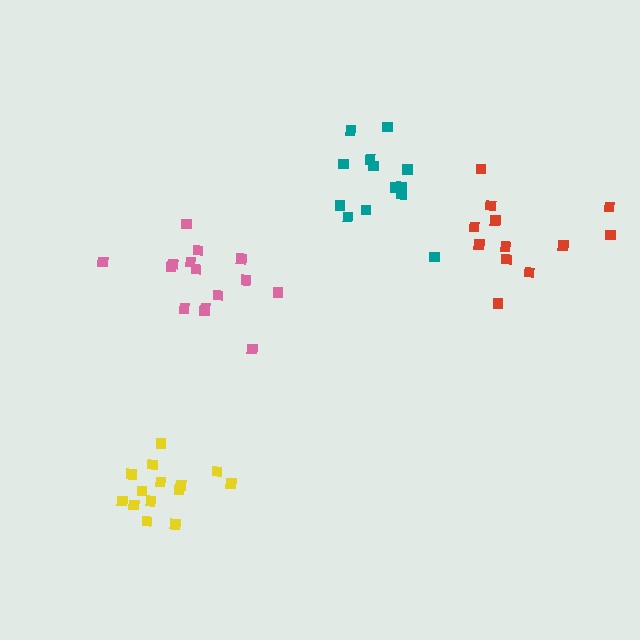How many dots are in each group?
Group 1: 15 dots, Group 2: 12 dots, Group 3: 14 dots, Group 4: 13 dots (54 total).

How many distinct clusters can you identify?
There are 4 distinct clusters.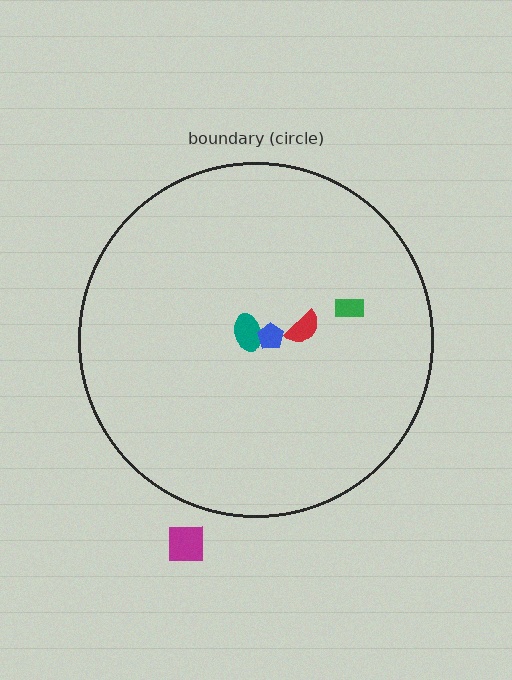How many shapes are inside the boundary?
4 inside, 1 outside.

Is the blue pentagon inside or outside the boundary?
Inside.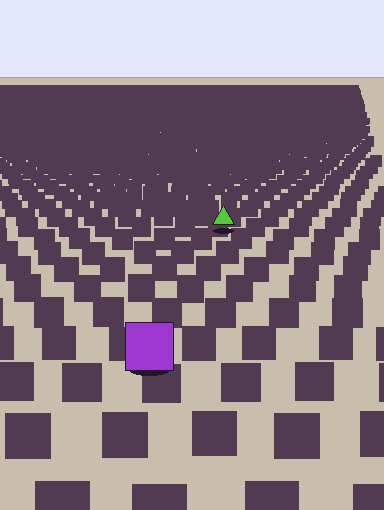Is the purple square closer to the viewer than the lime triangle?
Yes. The purple square is closer — you can tell from the texture gradient: the ground texture is coarser near it.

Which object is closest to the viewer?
The purple square is closest. The texture marks near it are larger and more spread out.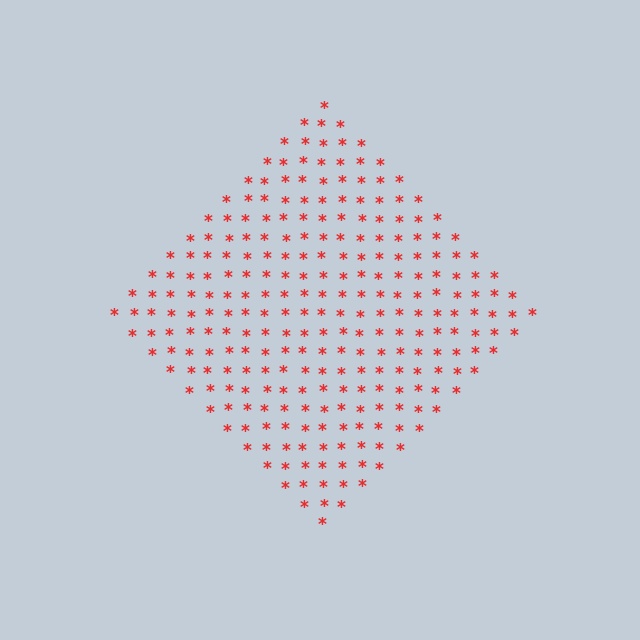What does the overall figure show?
The overall figure shows a diamond.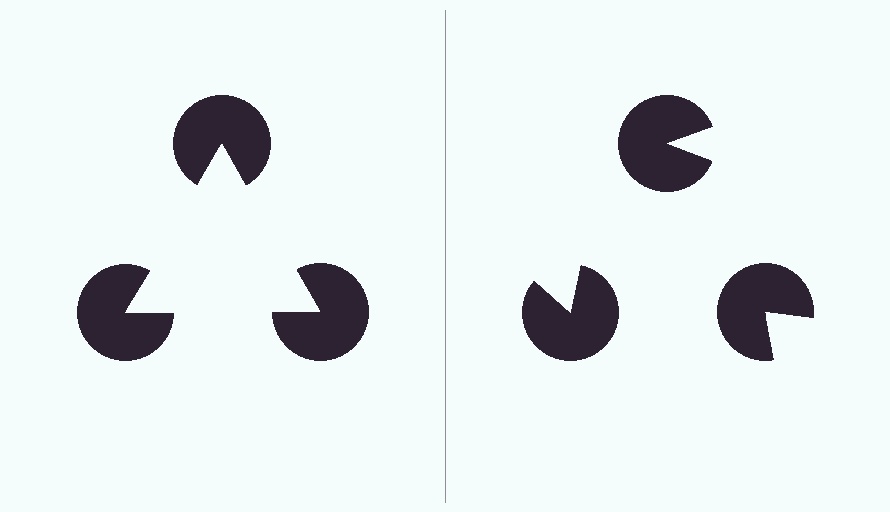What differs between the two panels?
The pac-man discs are positioned identically on both sides; only the wedge orientations differ. On the left they align to a triangle; on the right they are misaligned.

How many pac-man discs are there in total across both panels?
6 — 3 on each side.